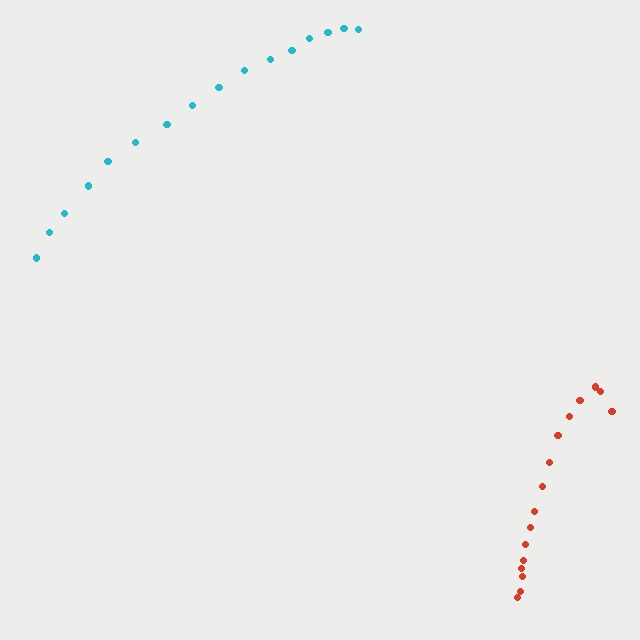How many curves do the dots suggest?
There are 2 distinct paths.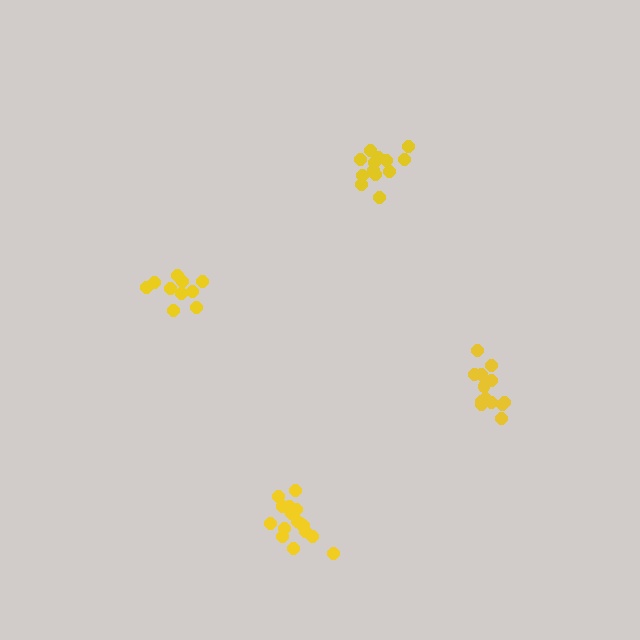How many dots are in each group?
Group 1: 16 dots, Group 2: 10 dots, Group 3: 13 dots, Group 4: 13 dots (52 total).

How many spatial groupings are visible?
There are 4 spatial groupings.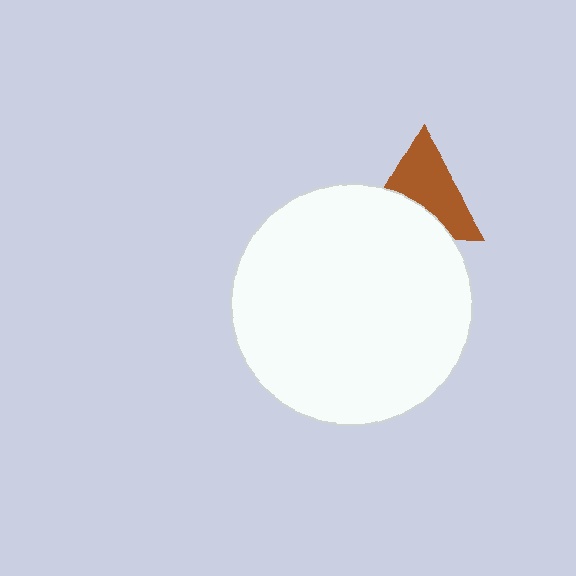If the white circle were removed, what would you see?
You would see the complete brown triangle.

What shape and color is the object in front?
The object in front is a white circle.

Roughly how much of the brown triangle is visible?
About half of it is visible (roughly 61%).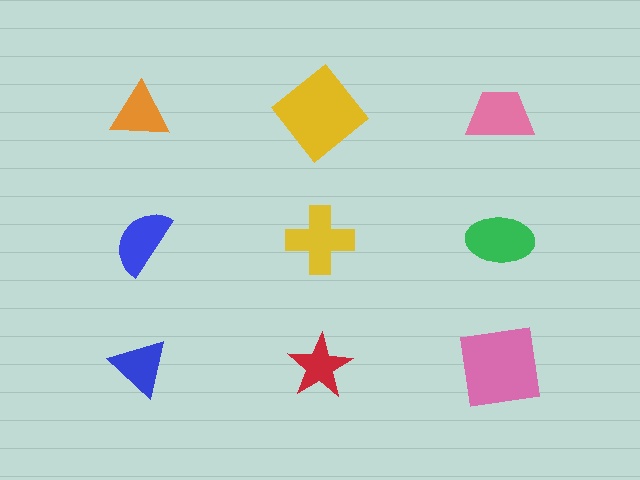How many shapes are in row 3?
3 shapes.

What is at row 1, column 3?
A pink trapezoid.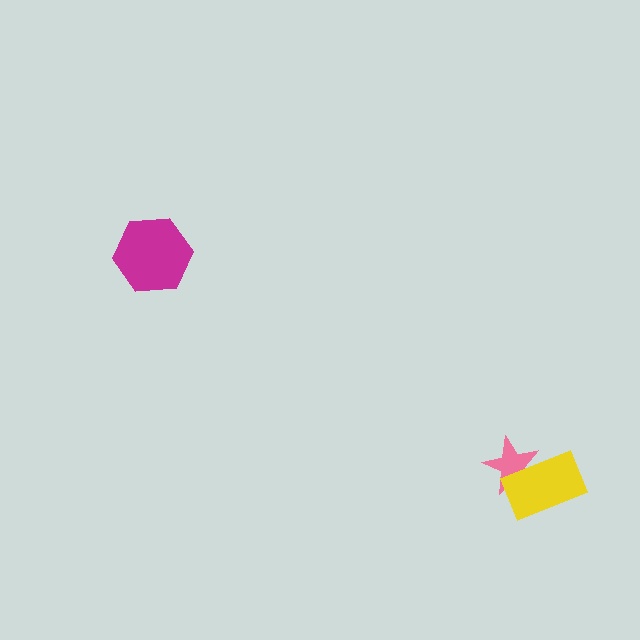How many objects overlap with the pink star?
1 object overlaps with the pink star.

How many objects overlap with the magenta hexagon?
0 objects overlap with the magenta hexagon.